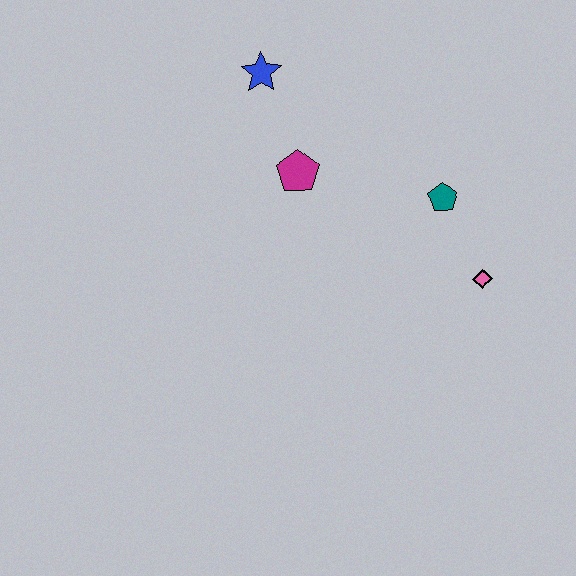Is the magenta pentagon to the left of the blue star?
No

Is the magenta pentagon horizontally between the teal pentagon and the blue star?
Yes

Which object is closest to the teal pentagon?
The pink diamond is closest to the teal pentagon.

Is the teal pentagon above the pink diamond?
Yes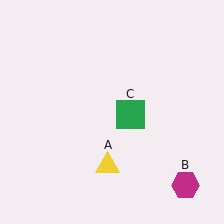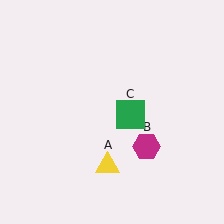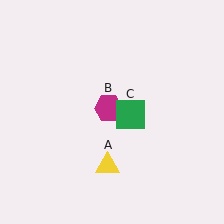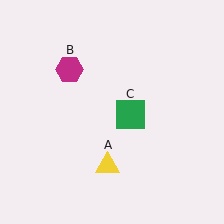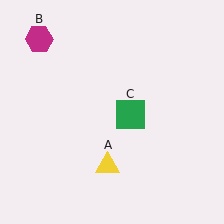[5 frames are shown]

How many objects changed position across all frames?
1 object changed position: magenta hexagon (object B).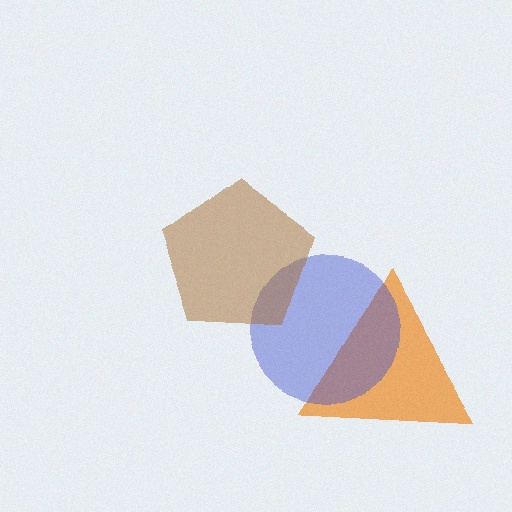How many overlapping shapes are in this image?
There are 3 overlapping shapes in the image.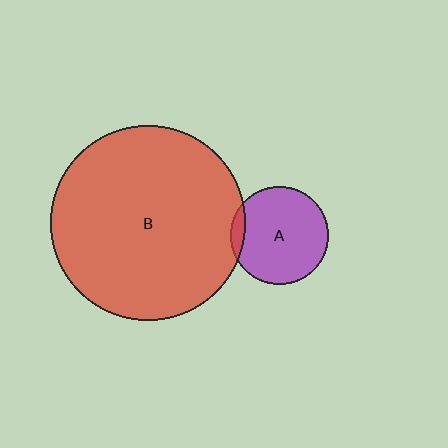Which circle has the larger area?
Circle B (red).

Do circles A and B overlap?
Yes.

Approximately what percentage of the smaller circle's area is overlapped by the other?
Approximately 10%.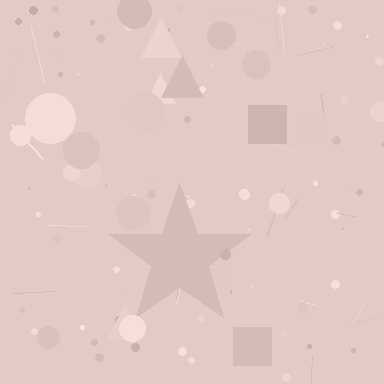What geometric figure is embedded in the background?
A star is embedded in the background.